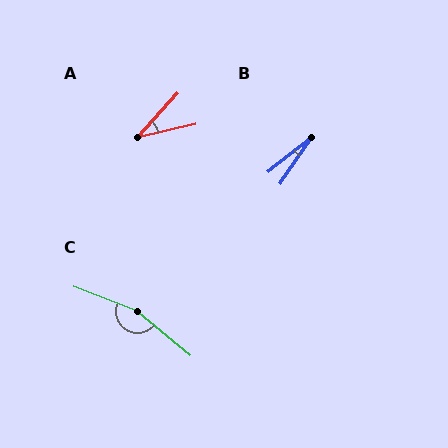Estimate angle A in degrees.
Approximately 35 degrees.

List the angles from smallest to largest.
B (18°), A (35°), C (162°).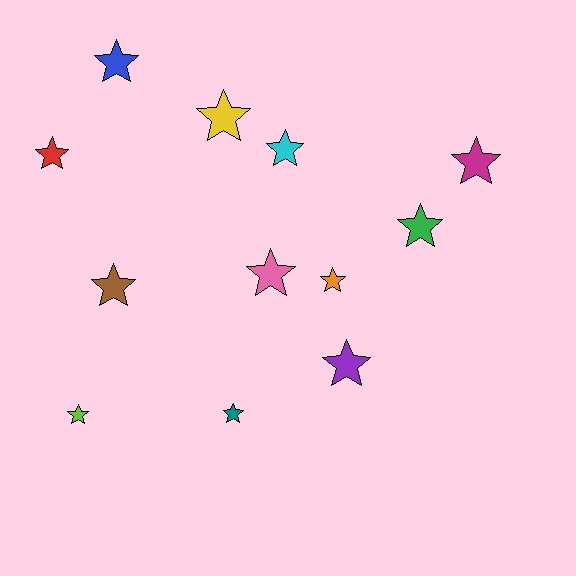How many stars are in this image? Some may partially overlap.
There are 12 stars.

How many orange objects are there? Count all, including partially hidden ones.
There is 1 orange object.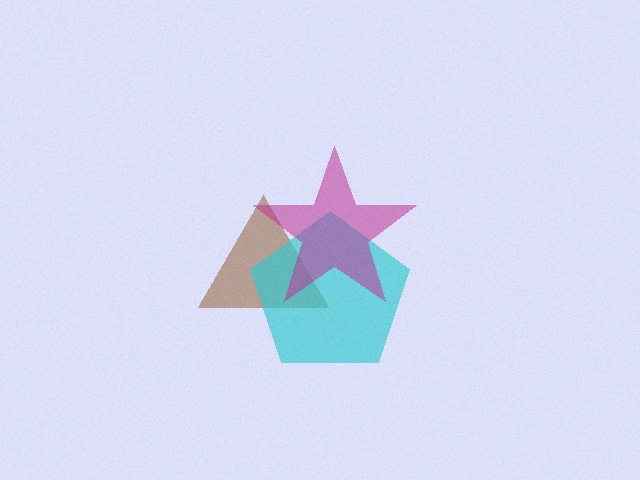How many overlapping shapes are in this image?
There are 3 overlapping shapes in the image.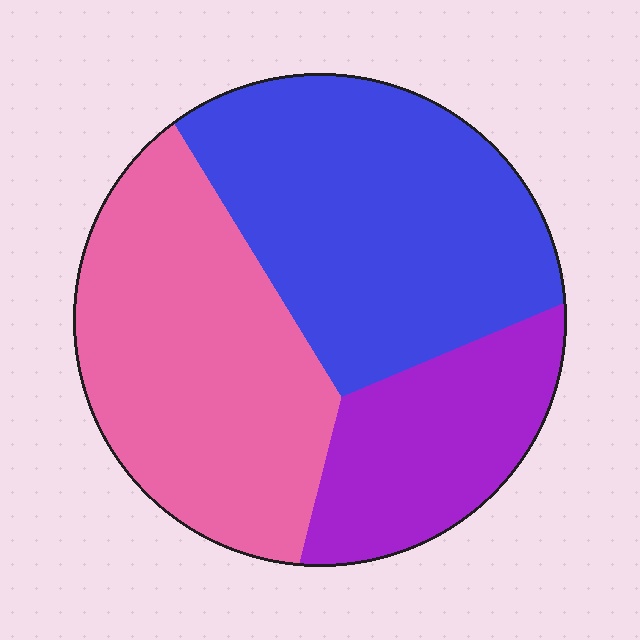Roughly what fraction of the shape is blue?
Blue takes up between a third and a half of the shape.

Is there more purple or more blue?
Blue.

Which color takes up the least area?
Purple, at roughly 20%.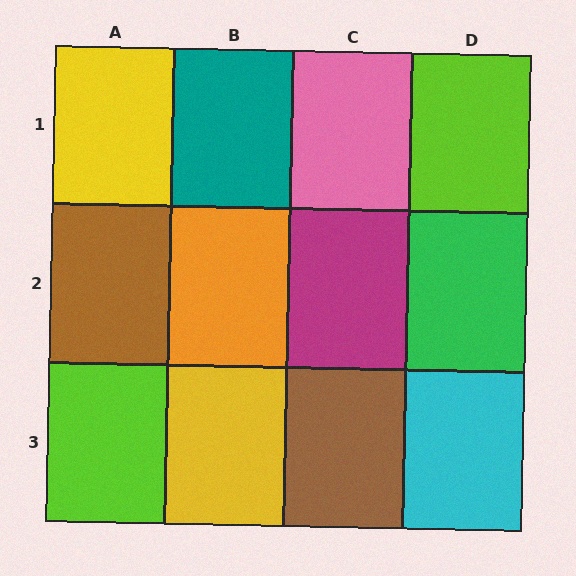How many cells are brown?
2 cells are brown.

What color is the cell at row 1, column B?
Teal.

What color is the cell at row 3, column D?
Cyan.